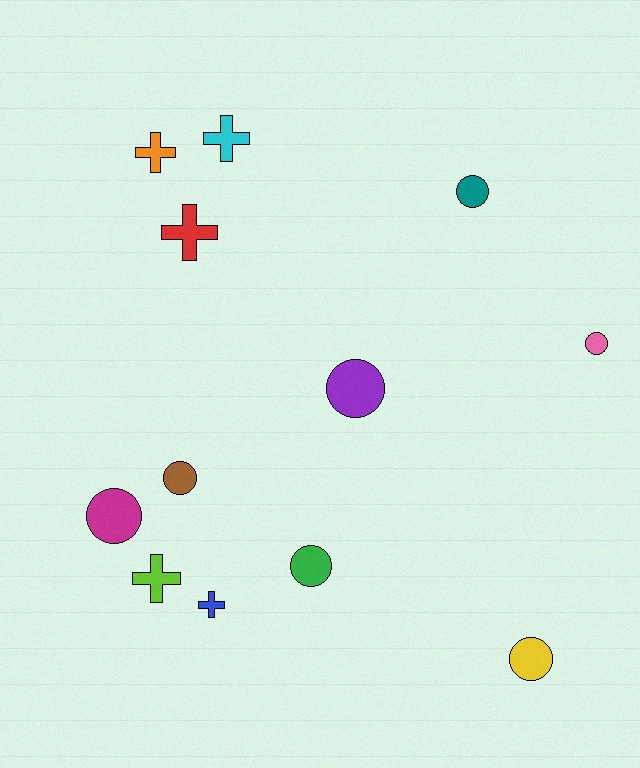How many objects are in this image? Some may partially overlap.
There are 12 objects.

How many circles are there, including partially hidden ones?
There are 7 circles.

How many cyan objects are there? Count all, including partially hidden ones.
There is 1 cyan object.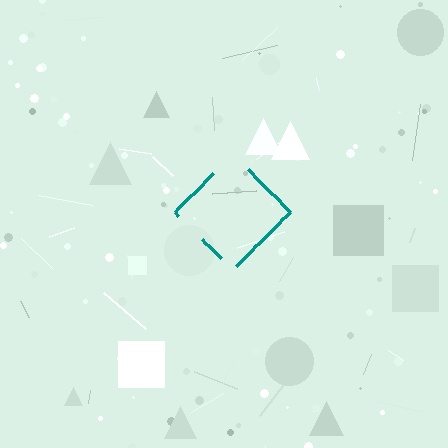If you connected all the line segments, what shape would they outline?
They would outline a diamond.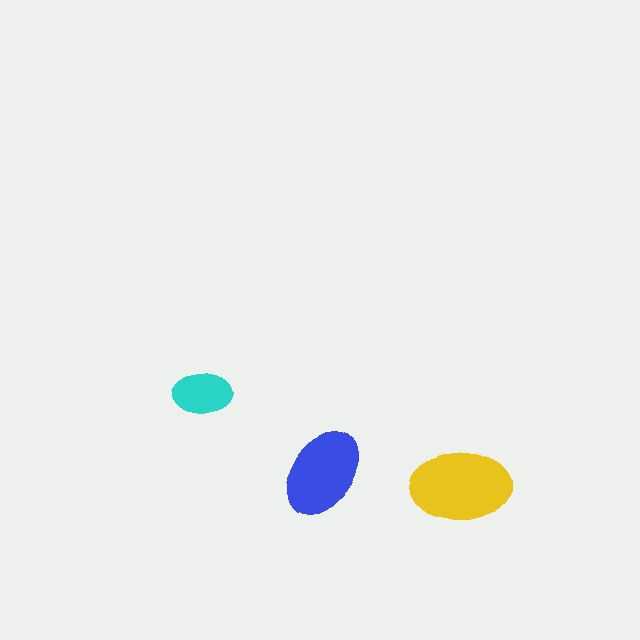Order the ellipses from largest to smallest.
the yellow one, the blue one, the cyan one.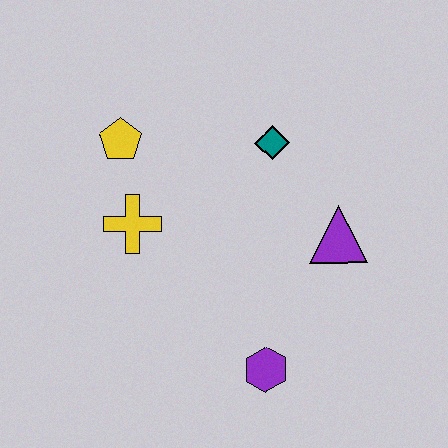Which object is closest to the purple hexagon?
The purple triangle is closest to the purple hexagon.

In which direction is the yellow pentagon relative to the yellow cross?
The yellow pentagon is above the yellow cross.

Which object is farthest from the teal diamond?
The purple hexagon is farthest from the teal diamond.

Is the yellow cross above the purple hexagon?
Yes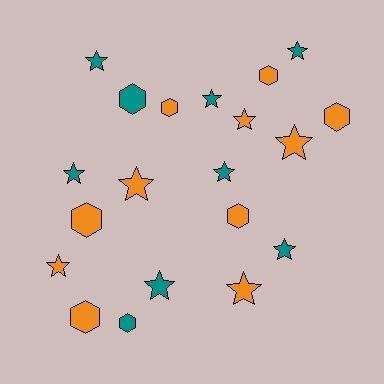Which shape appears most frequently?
Star, with 12 objects.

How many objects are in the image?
There are 20 objects.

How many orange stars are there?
There are 5 orange stars.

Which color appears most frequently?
Orange, with 11 objects.